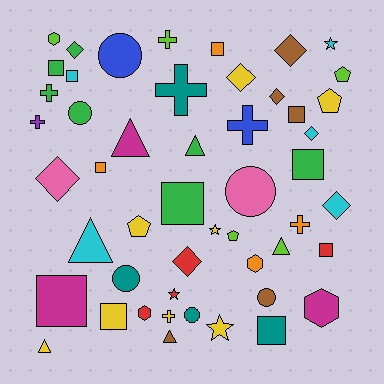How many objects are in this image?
There are 50 objects.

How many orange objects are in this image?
There are 4 orange objects.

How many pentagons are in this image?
There are 4 pentagons.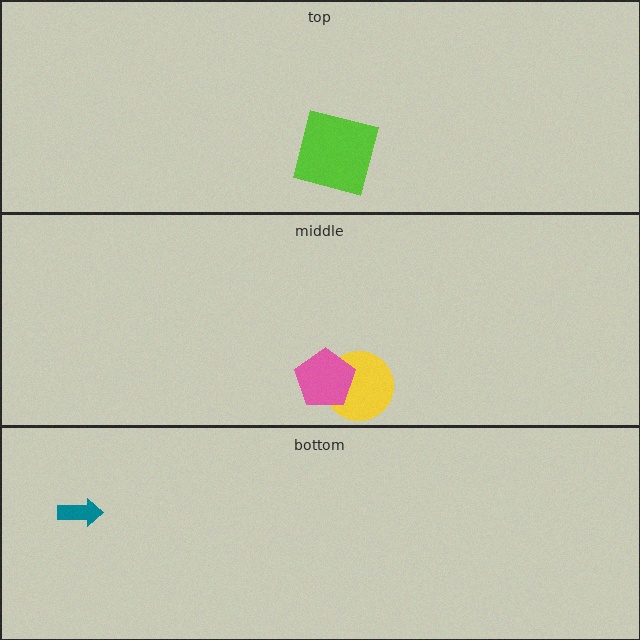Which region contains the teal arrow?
The bottom region.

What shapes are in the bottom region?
The teal arrow.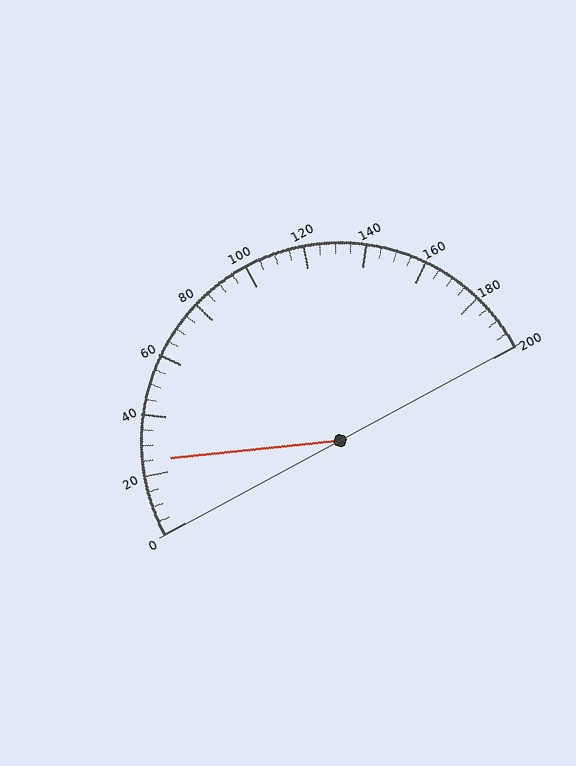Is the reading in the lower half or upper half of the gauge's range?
The reading is in the lower half of the range (0 to 200).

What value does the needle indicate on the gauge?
The needle indicates approximately 25.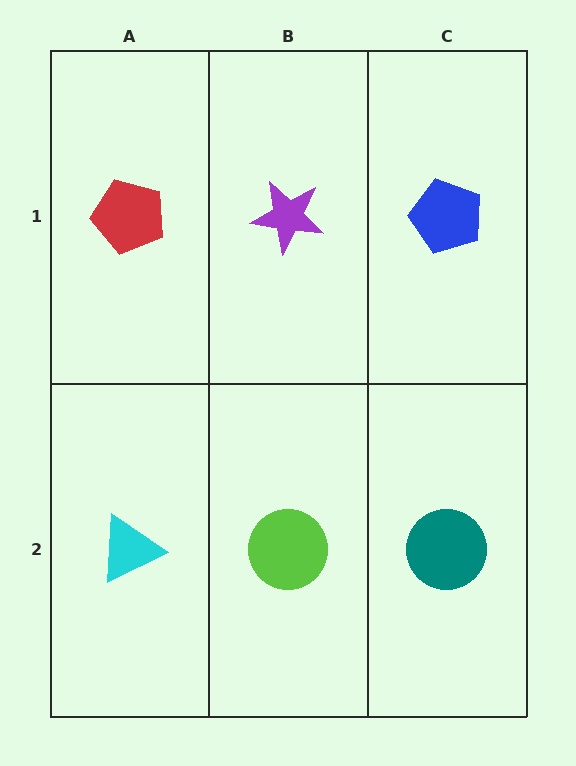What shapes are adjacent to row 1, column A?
A cyan triangle (row 2, column A), a purple star (row 1, column B).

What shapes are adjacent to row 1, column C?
A teal circle (row 2, column C), a purple star (row 1, column B).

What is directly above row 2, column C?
A blue pentagon.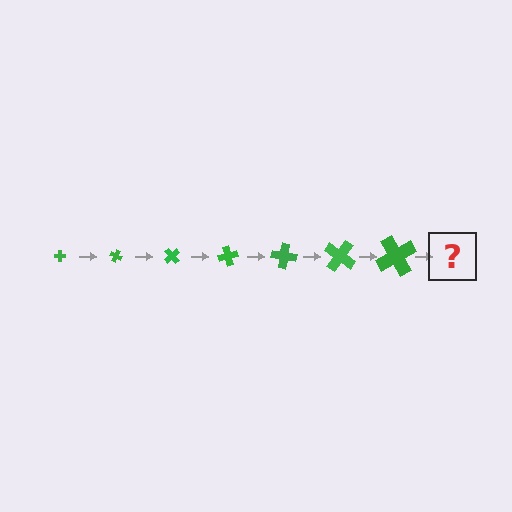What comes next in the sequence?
The next element should be a cross, larger than the previous one and rotated 175 degrees from the start.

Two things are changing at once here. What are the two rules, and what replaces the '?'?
The two rules are that the cross grows larger each step and it rotates 25 degrees each step. The '?' should be a cross, larger than the previous one and rotated 175 degrees from the start.